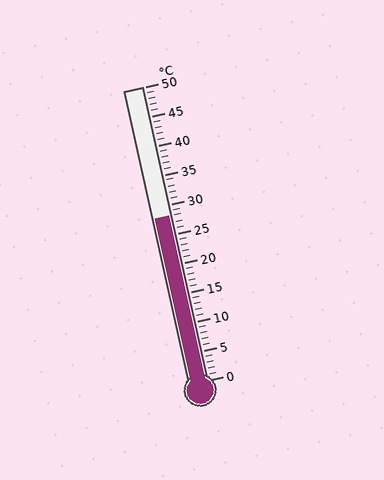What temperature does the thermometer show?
The thermometer shows approximately 28°C.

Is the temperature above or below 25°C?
The temperature is above 25°C.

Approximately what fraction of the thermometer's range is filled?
The thermometer is filled to approximately 55% of its range.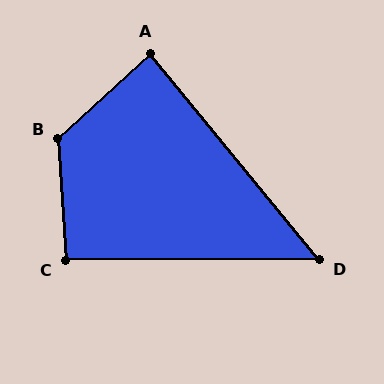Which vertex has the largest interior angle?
B, at approximately 129 degrees.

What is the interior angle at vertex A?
Approximately 87 degrees (approximately right).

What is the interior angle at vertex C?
Approximately 93 degrees (approximately right).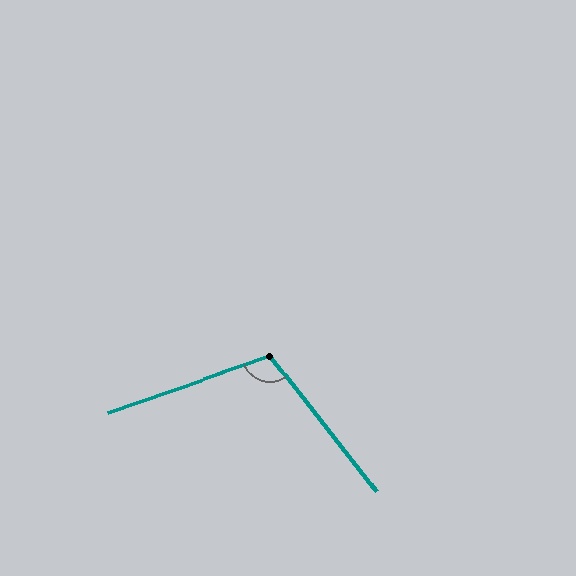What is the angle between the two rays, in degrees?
Approximately 109 degrees.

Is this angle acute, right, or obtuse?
It is obtuse.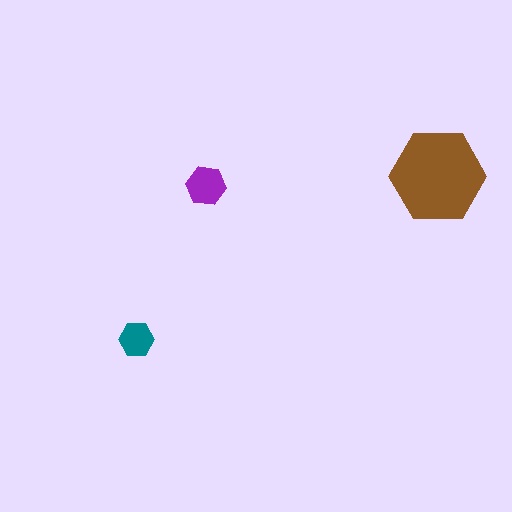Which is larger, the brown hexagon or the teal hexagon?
The brown one.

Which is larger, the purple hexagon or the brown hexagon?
The brown one.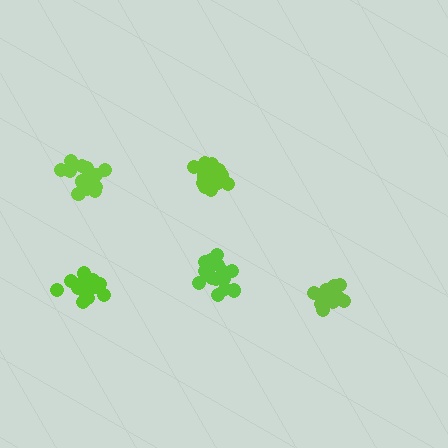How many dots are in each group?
Group 1: 16 dots, Group 2: 14 dots, Group 3: 15 dots, Group 4: 18 dots, Group 5: 17 dots (80 total).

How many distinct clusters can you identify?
There are 5 distinct clusters.